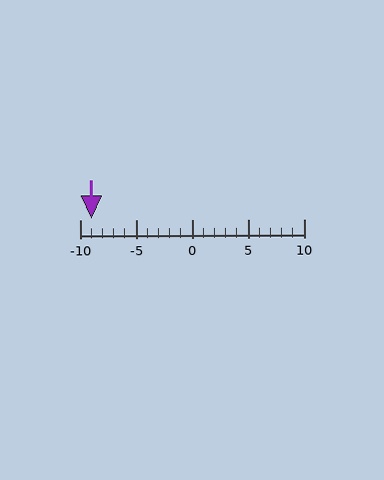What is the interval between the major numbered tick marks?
The major tick marks are spaced 5 units apart.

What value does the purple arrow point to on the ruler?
The purple arrow points to approximately -9.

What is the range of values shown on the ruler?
The ruler shows values from -10 to 10.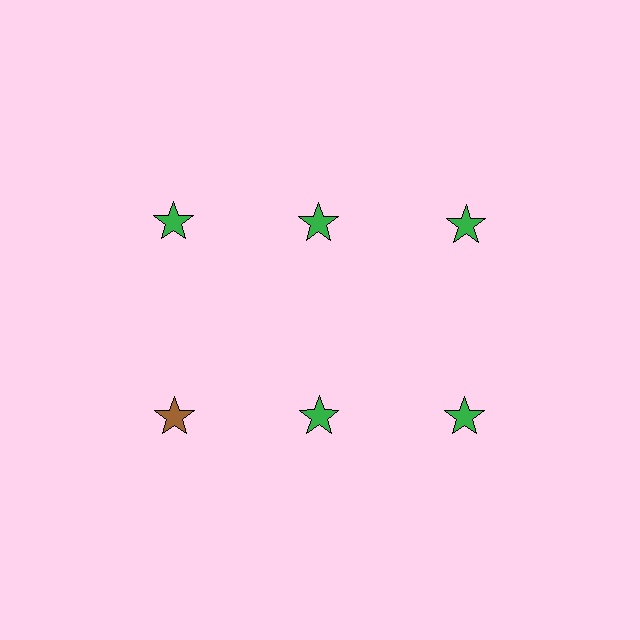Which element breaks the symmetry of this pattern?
The brown star in the second row, leftmost column breaks the symmetry. All other shapes are green stars.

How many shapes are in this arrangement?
There are 6 shapes arranged in a grid pattern.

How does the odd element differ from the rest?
It has a different color: brown instead of green.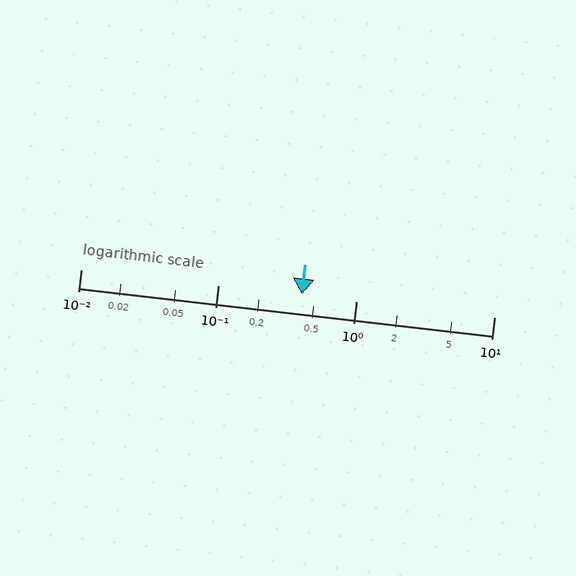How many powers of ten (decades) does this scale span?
The scale spans 3 decades, from 0.01 to 10.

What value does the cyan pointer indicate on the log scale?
The pointer indicates approximately 0.4.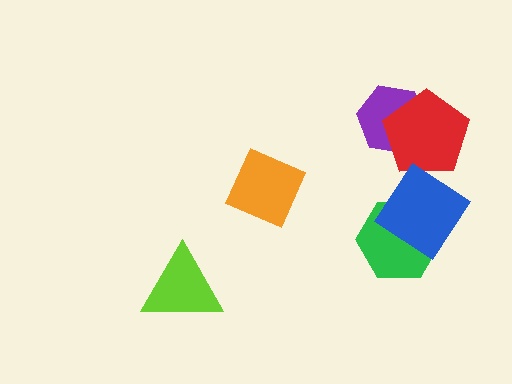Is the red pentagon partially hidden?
Yes, it is partially covered by another shape.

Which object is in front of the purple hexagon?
The red pentagon is in front of the purple hexagon.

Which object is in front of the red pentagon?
The blue diamond is in front of the red pentagon.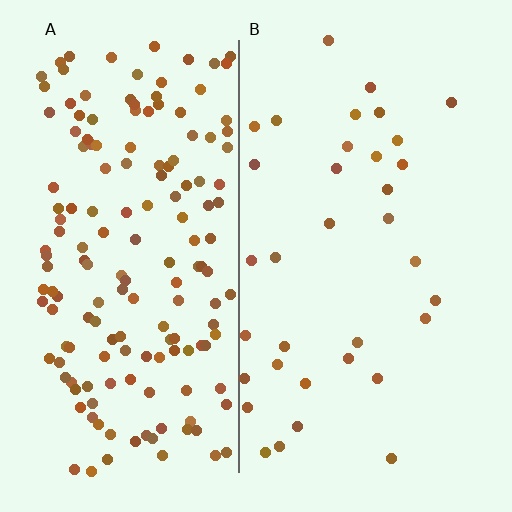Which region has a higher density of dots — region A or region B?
A (the left).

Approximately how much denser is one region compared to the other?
Approximately 4.7× — region A over region B.